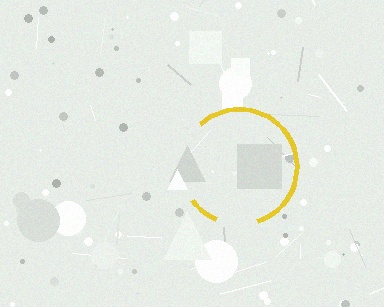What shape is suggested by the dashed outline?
The dashed outline suggests a circle.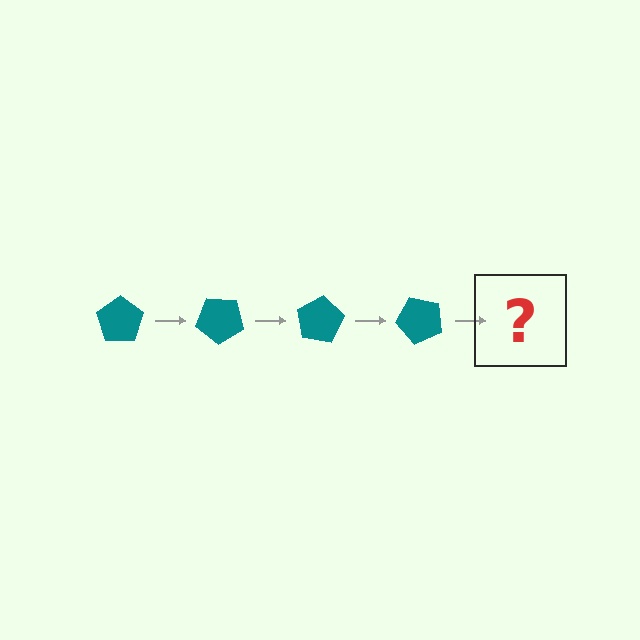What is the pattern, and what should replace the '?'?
The pattern is that the pentagon rotates 40 degrees each step. The '?' should be a teal pentagon rotated 160 degrees.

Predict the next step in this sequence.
The next step is a teal pentagon rotated 160 degrees.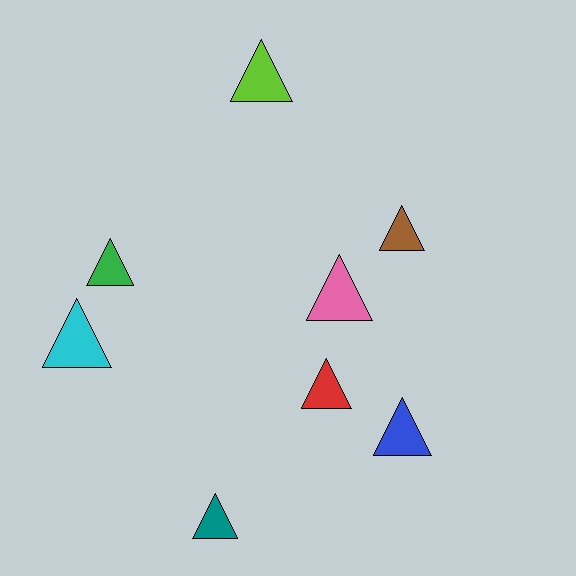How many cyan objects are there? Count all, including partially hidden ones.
There is 1 cyan object.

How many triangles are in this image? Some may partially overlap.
There are 8 triangles.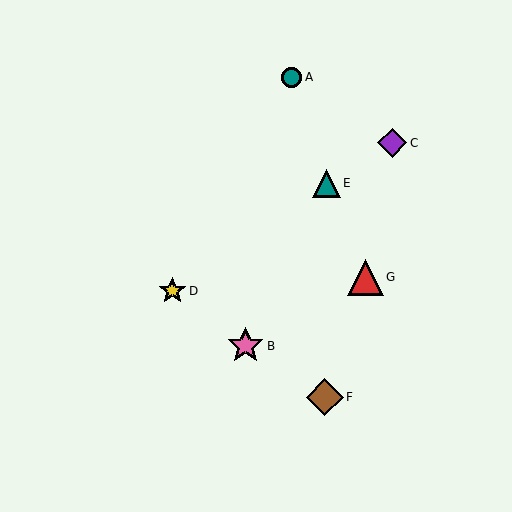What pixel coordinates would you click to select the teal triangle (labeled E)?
Click at (326, 183) to select the teal triangle E.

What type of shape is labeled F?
Shape F is a brown diamond.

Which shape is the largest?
The brown diamond (labeled F) is the largest.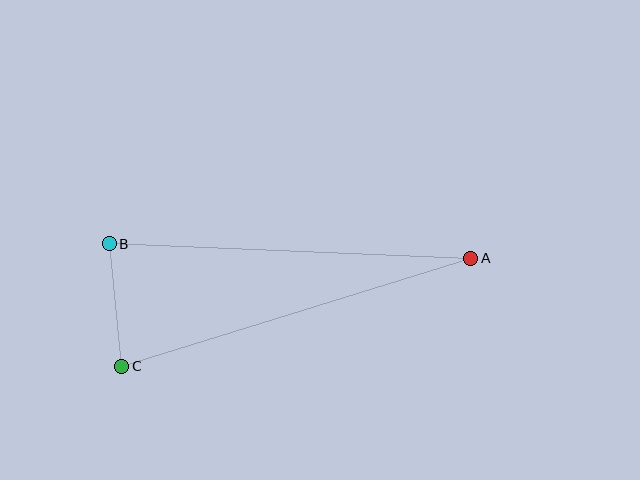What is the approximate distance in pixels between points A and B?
The distance between A and B is approximately 362 pixels.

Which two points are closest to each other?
Points B and C are closest to each other.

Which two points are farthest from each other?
Points A and C are farthest from each other.